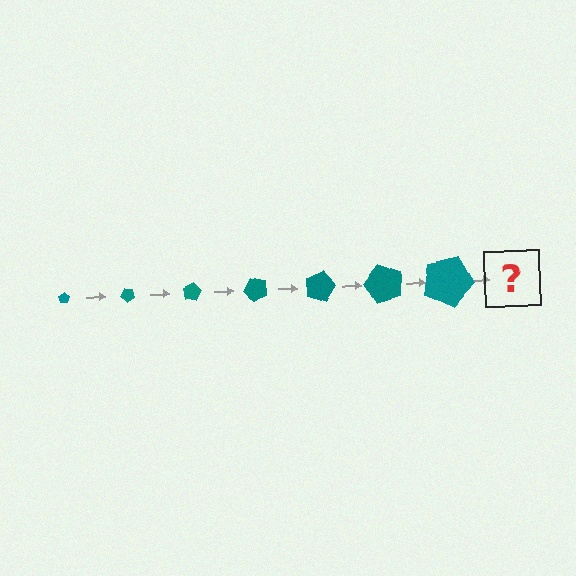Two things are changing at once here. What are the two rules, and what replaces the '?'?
The two rules are that the pentagon grows larger each step and it rotates 40 degrees each step. The '?' should be a pentagon, larger than the previous one and rotated 280 degrees from the start.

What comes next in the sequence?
The next element should be a pentagon, larger than the previous one and rotated 280 degrees from the start.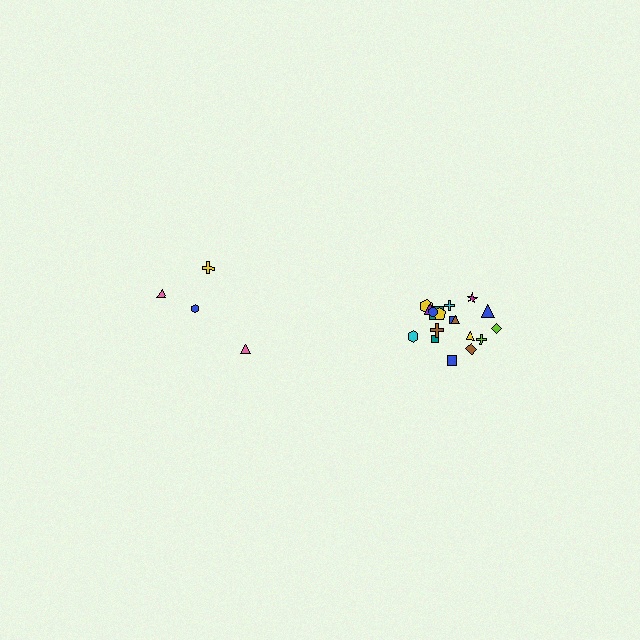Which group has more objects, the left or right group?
The right group.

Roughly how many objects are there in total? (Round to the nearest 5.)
Roughly 20 objects in total.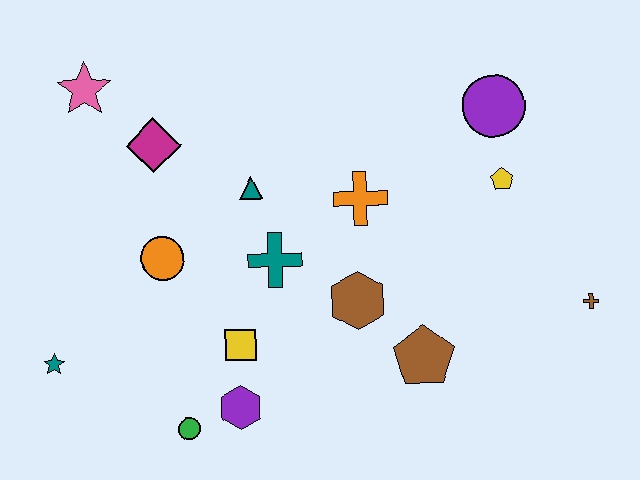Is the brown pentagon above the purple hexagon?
Yes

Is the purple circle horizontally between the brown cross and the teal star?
Yes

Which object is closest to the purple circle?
The yellow pentagon is closest to the purple circle.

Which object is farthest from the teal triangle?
The brown cross is farthest from the teal triangle.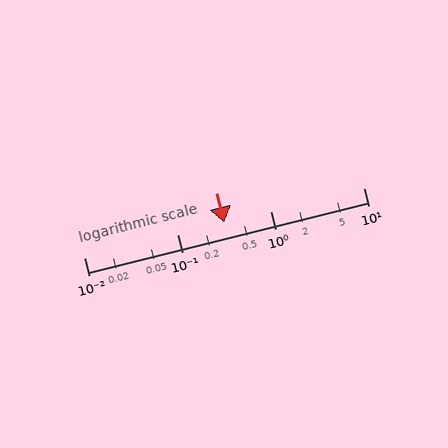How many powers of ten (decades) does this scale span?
The scale spans 3 decades, from 0.01 to 10.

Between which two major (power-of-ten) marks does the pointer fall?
The pointer is between 0.1 and 1.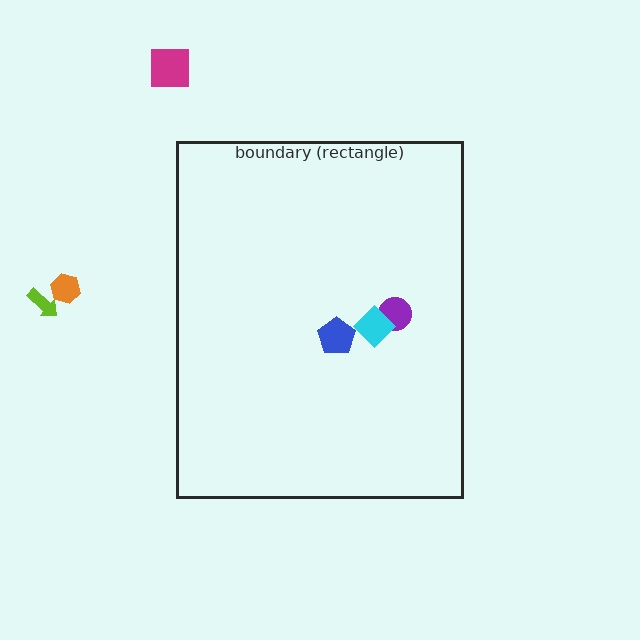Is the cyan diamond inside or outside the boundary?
Inside.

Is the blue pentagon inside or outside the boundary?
Inside.